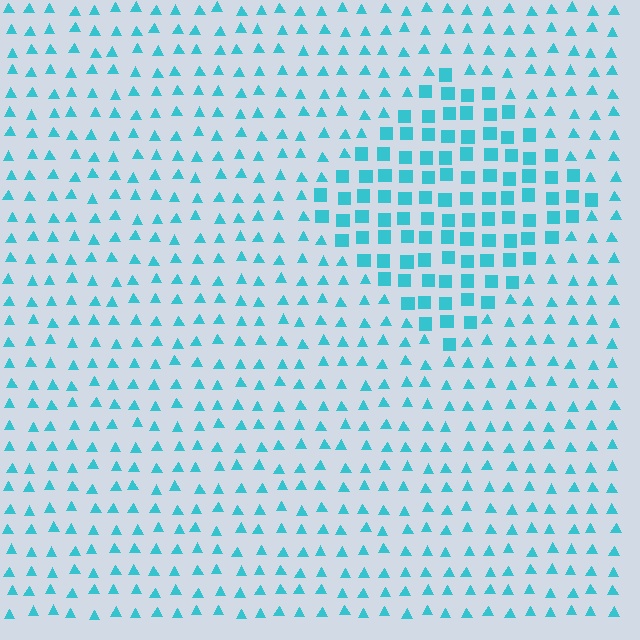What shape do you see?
I see a diamond.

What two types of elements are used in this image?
The image uses squares inside the diamond region and triangles outside it.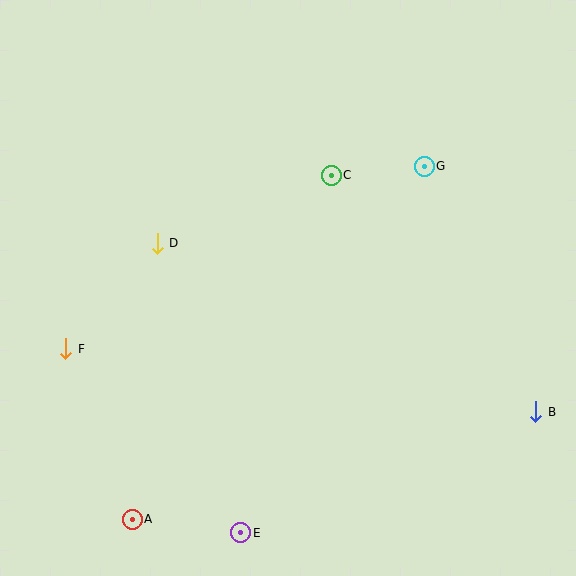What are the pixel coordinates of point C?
Point C is at (331, 175).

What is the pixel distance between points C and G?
The distance between C and G is 93 pixels.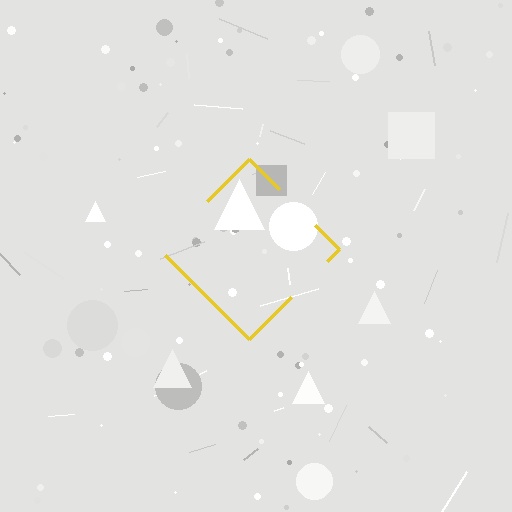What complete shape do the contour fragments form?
The contour fragments form a diamond.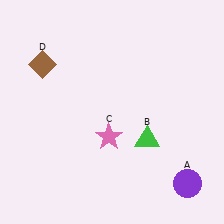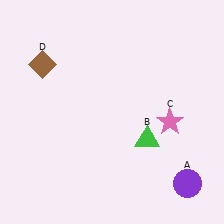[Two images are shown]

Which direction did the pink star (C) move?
The pink star (C) moved right.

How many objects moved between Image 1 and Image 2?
1 object moved between the two images.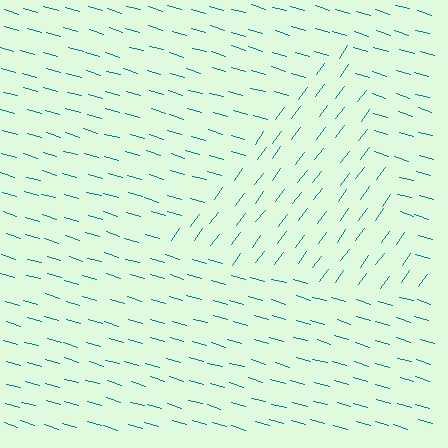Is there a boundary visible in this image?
Yes, there is a texture boundary formed by a change in line orientation.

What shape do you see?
I see a triangle.